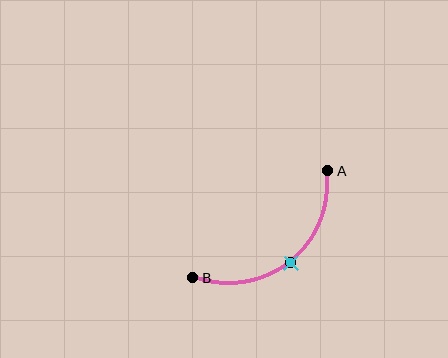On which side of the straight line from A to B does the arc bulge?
The arc bulges below and to the right of the straight line connecting A and B.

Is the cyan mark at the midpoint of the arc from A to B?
Yes. The cyan mark lies on the arc at equal arc-length from both A and B — it is the arc midpoint.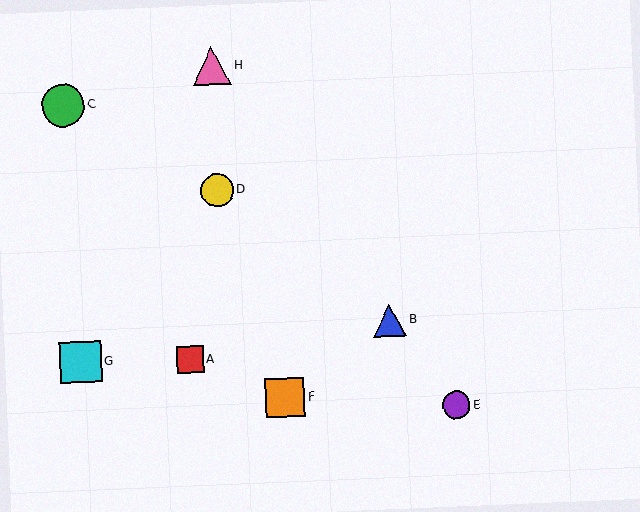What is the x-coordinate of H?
Object H is at x≈212.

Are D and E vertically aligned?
No, D is at x≈217 and E is at x≈457.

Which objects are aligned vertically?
Objects D, H are aligned vertically.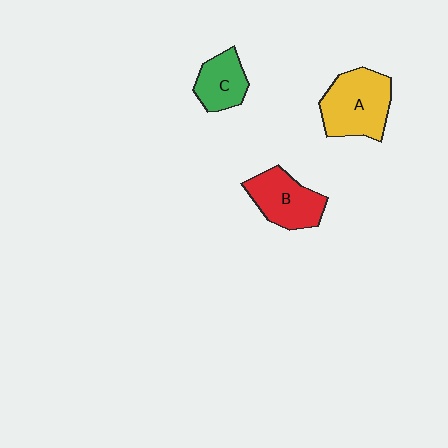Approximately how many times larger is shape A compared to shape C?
Approximately 1.7 times.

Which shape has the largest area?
Shape A (yellow).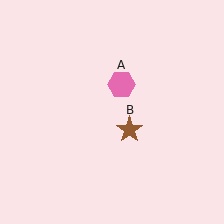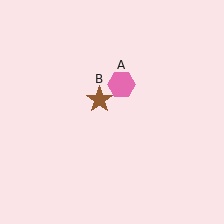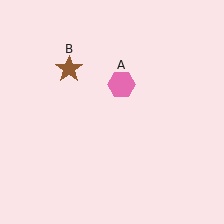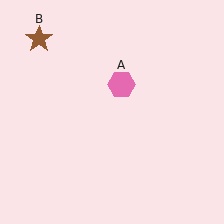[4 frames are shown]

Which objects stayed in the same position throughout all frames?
Pink hexagon (object A) remained stationary.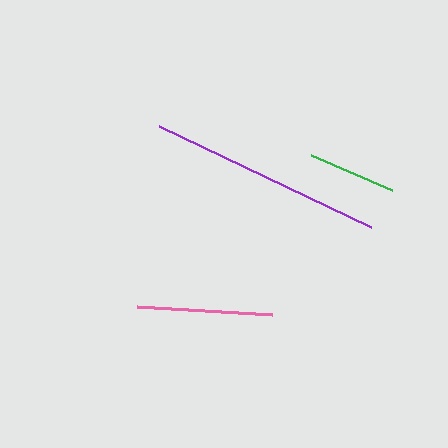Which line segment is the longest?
The purple line is the longest at approximately 235 pixels.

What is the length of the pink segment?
The pink segment is approximately 135 pixels long.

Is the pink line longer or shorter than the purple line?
The purple line is longer than the pink line.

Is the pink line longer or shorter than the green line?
The pink line is longer than the green line.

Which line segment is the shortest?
The green line is the shortest at approximately 88 pixels.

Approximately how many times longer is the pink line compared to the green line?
The pink line is approximately 1.5 times the length of the green line.